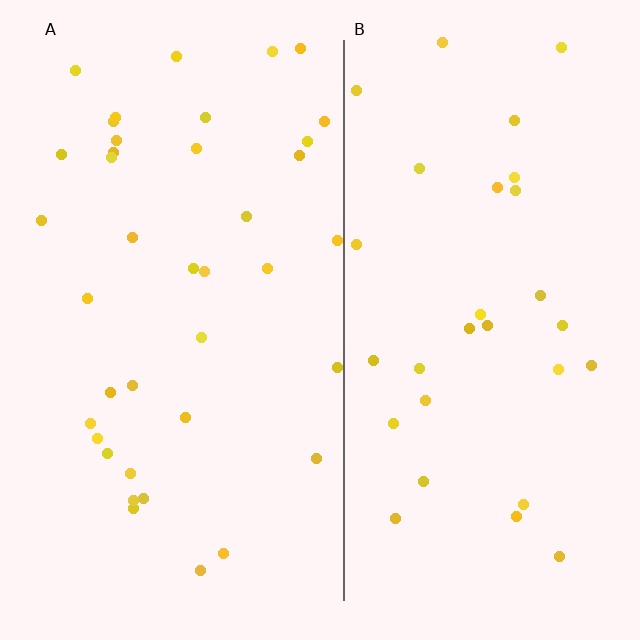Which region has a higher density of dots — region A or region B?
A (the left).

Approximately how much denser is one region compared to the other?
Approximately 1.3× — region A over region B.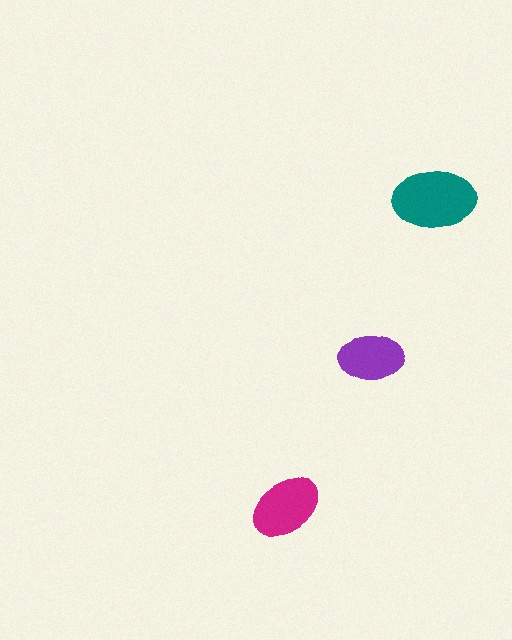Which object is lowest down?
The magenta ellipse is bottommost.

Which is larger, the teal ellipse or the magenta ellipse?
The teal one.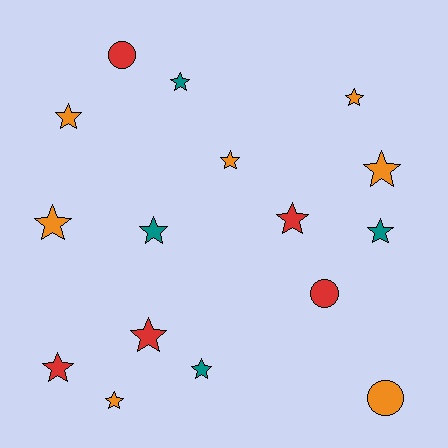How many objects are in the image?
There are 16 objects.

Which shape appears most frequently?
Star, with 13 objects.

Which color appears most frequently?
Orange, with 7 objects.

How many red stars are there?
There are 3 red stars.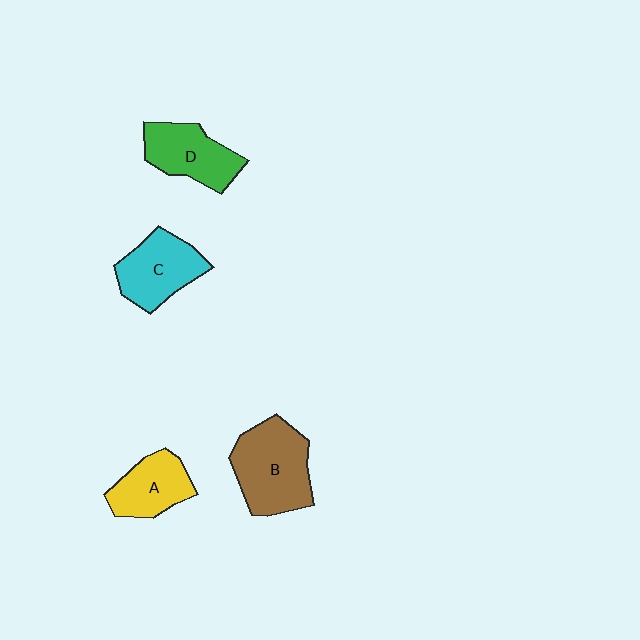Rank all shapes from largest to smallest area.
From largest to smallest: B (brown), C (cyan), D (green), A (yellow).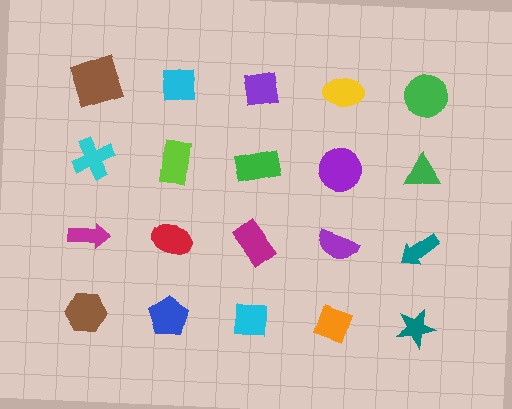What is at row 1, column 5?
A green circle.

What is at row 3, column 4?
A purple semicircle.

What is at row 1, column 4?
A yellow ellipse.